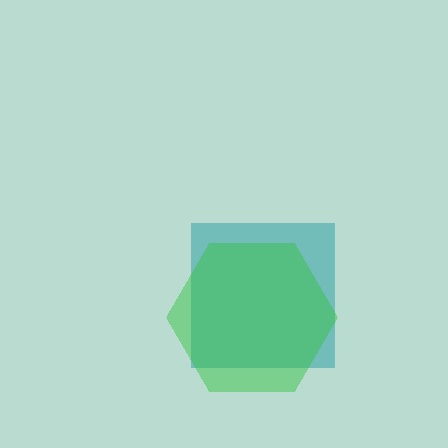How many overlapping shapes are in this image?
There are 2 overlapping shapes in the image.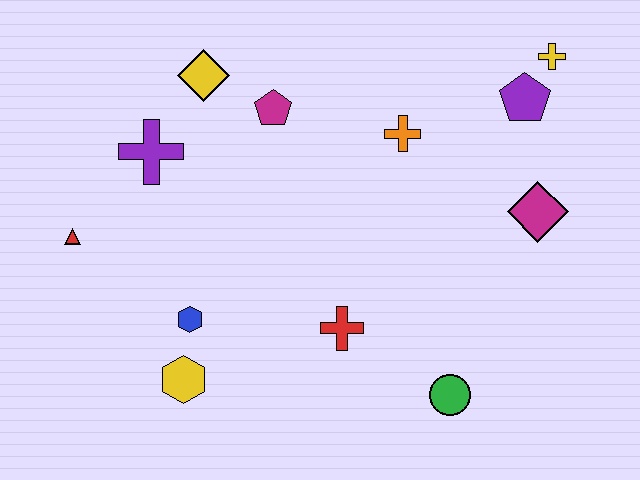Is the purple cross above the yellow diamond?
No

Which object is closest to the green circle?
The red cross is closest to the green circle.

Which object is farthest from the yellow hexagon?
The yellow cross is farthest from the yellow hexagon.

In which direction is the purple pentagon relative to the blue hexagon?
The purple pentagon is to the right of the blue hexagon.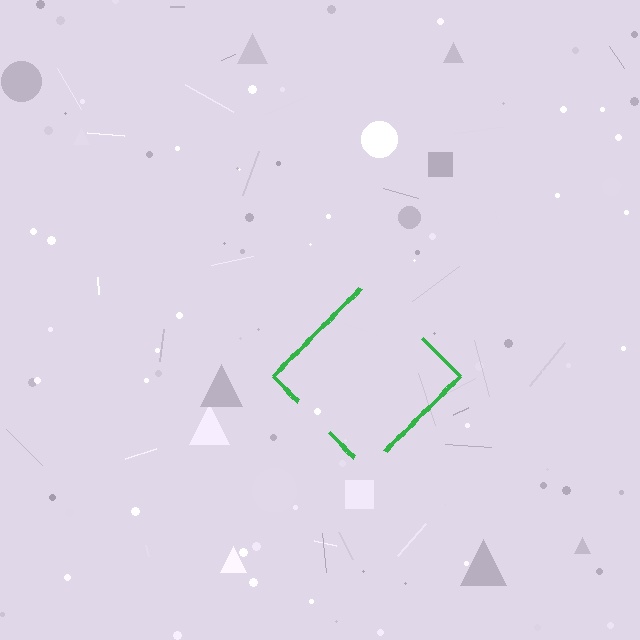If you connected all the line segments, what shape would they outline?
They would outline a diamond.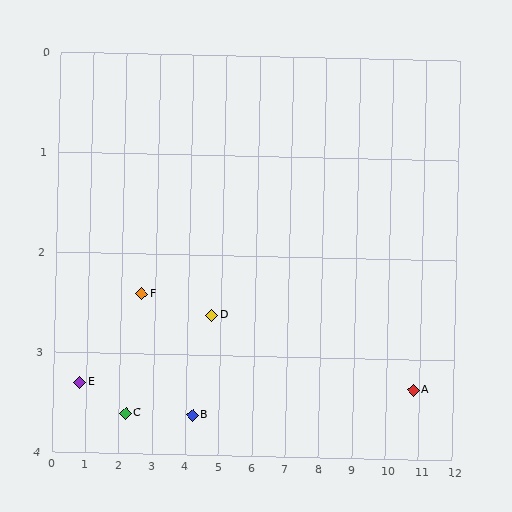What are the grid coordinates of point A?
Point A is at approximately (10.8, 3.3).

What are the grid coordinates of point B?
Point B is at approximately (4.2, 3.6).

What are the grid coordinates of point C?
Point C is at approximately (2.2, 3.6).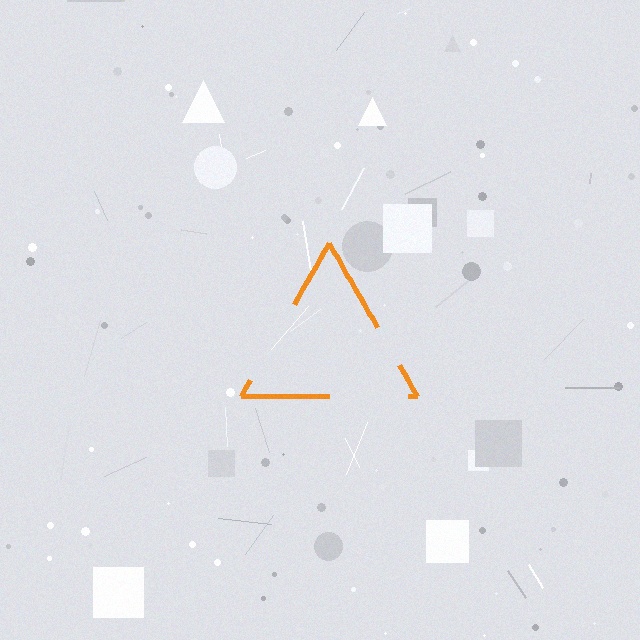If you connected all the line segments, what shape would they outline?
They would outline a triangle.